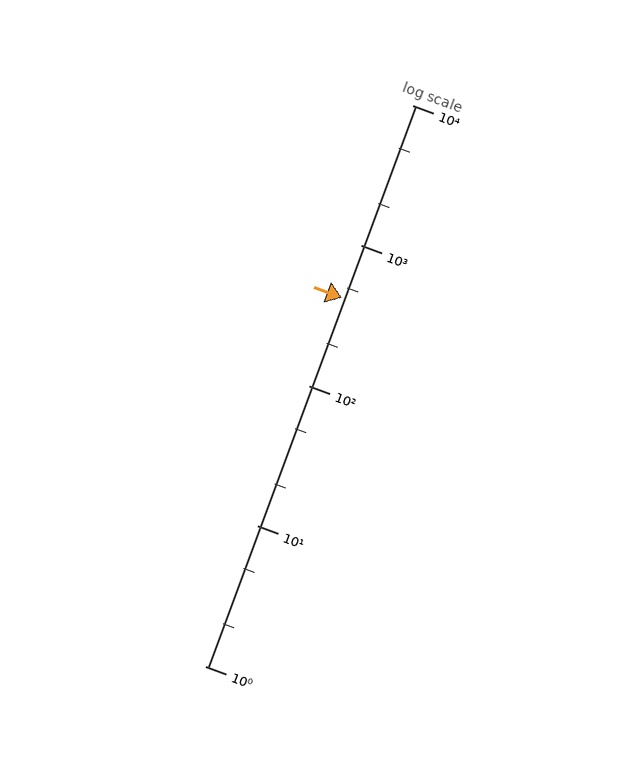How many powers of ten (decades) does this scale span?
The scale spans 4 decades, from 1 to 10000.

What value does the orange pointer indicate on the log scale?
The pointer indicates approximately 420.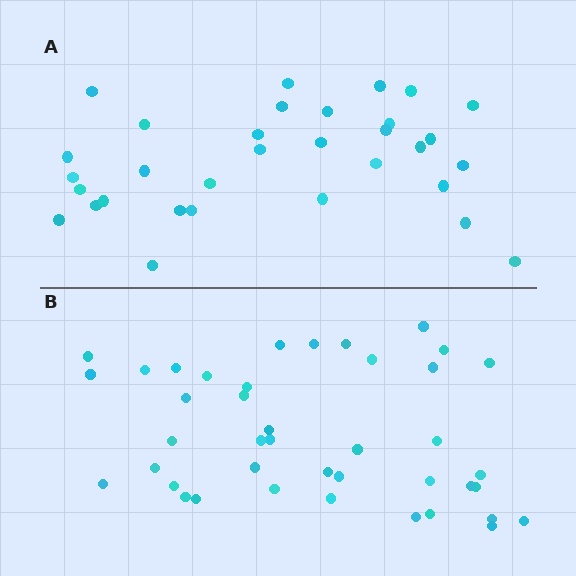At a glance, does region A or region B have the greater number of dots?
Region B (the bottom region) has more dots.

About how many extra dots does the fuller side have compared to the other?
Region B has roughly 8 or so more dots than region A.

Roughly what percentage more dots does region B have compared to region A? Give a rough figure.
About 30% more.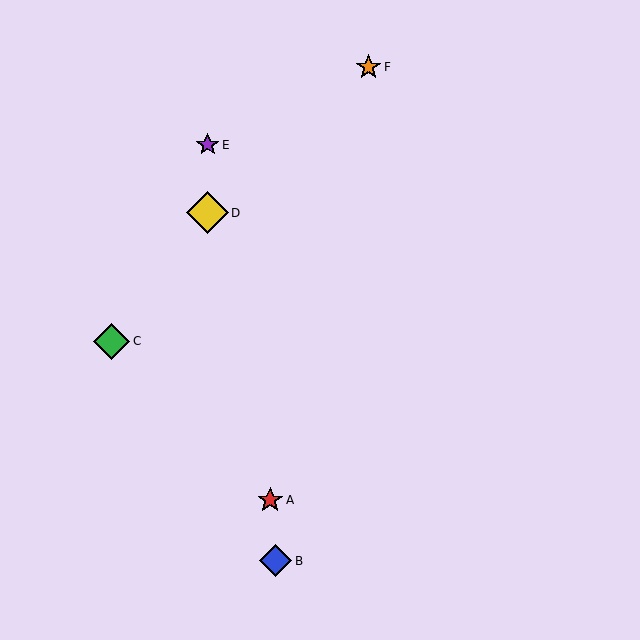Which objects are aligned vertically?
Objects D, E are aligned vertically.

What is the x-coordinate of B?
Object B is at x≈275.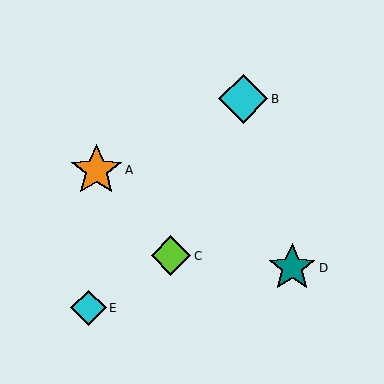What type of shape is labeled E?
Shape E is a cyan diamond.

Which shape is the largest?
The orange star (labeled A) is the largest.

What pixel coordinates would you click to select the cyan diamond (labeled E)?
Click at (88, 308) to select the cyan diamond E.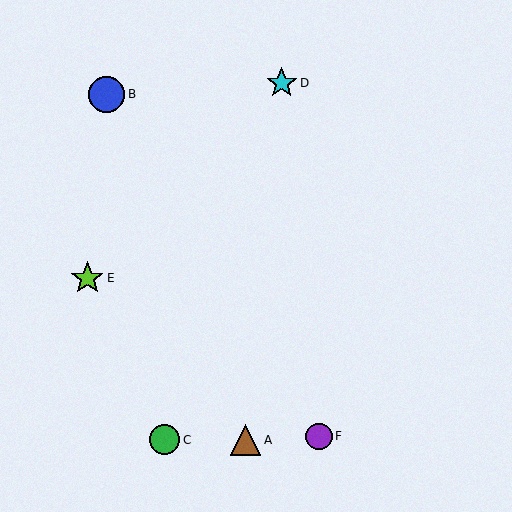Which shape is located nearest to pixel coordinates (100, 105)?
The blue circle (labeled B) at (107, 94) is nearest to that location.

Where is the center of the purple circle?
The center of the purple circle is at (319, 436).